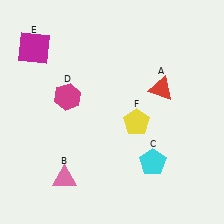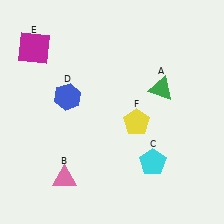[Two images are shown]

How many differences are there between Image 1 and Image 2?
There are 2 differences between the two images.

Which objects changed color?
A changed from red to green. D changed from magenta to blue.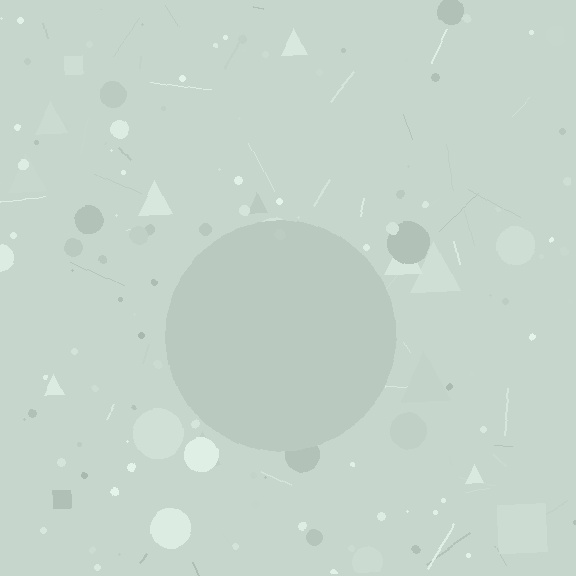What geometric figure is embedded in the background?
A circle is embedded in the background.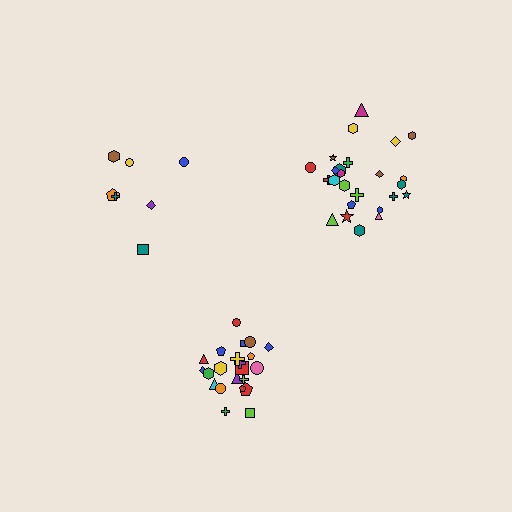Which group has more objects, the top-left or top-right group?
The top-right group.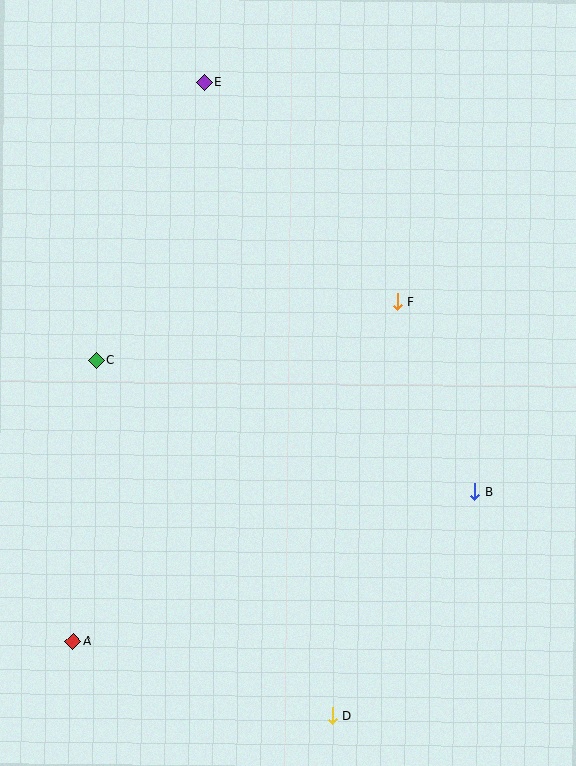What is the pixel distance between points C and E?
The distance between C and E is 298 pixels.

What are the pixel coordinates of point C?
Point C is at (97, 361).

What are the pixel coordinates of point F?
Point F is at (397, 302).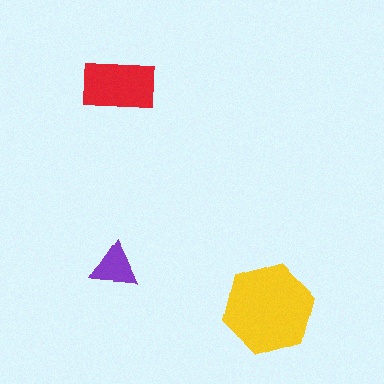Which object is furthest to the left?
The red rectangle is leftmost.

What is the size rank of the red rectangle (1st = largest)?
2nd.